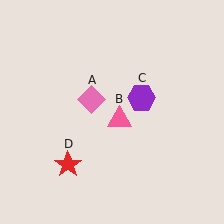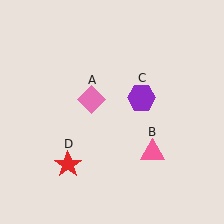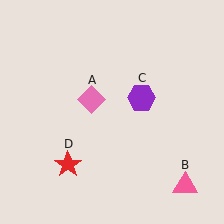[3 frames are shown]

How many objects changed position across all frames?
1 object changed position: pink triangle (object B).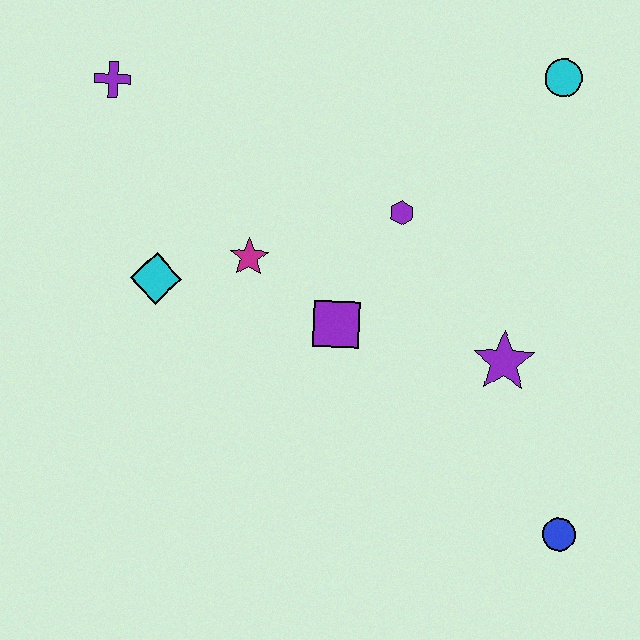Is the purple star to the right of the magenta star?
Yes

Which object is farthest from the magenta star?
The blue circle is farthest from the magenta star.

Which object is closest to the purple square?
The magenta star is closest to the purple square.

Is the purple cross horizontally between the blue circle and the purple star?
No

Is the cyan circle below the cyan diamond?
No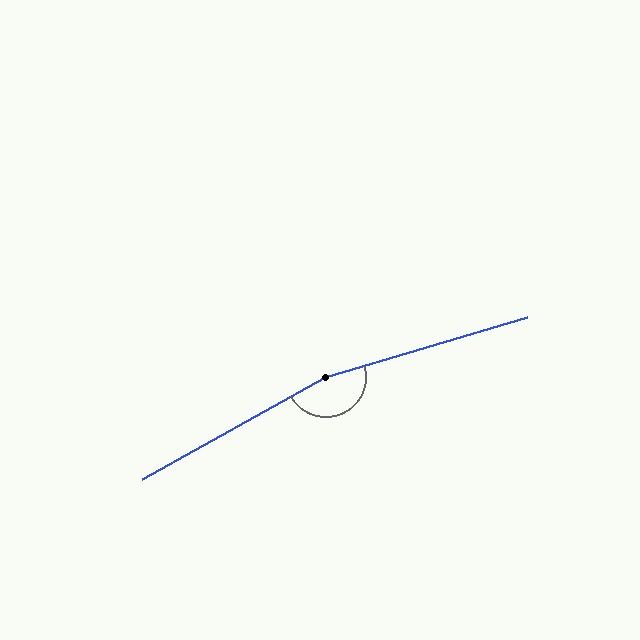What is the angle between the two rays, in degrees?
Approximately 168 degrees.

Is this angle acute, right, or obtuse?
It is obtuse.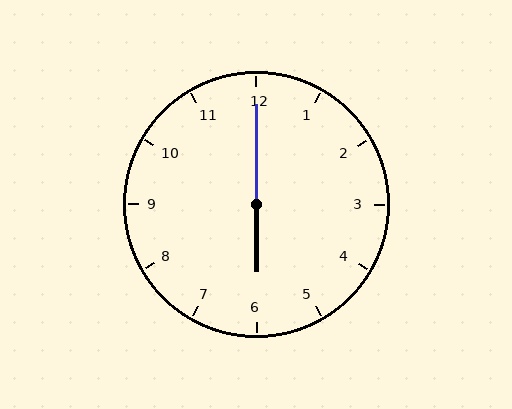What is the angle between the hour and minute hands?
Approximately 180 degrees.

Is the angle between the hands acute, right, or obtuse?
It is obtuse.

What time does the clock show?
6:00.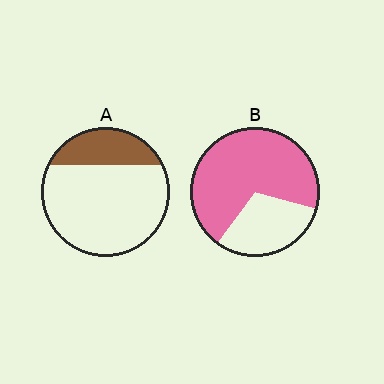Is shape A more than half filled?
No.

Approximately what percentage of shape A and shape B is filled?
A is approximately 25% and B is approximately 70%.